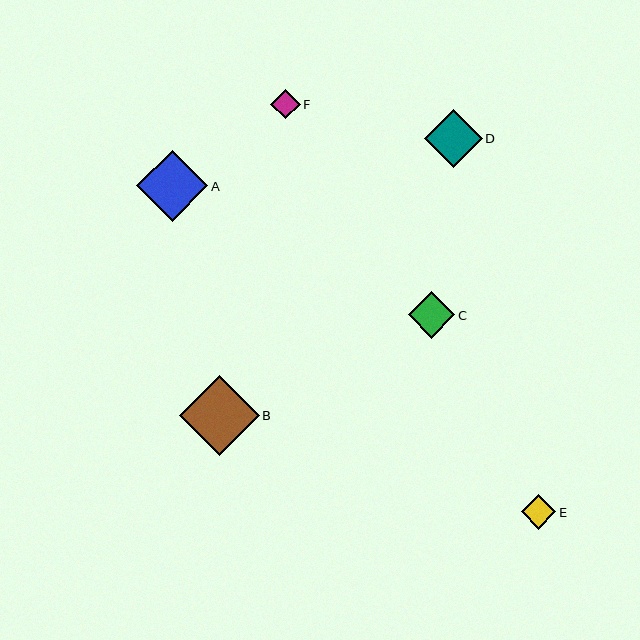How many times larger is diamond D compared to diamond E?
Diamond D is approximately 1.7 times the size of diamond E.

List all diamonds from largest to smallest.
From largest to smallest: B, A, D, C, E, F.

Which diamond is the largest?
Diamond B is the largest with a size of approximately 80 pixels.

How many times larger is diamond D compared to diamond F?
Diamond D is approximately 2.0 times the size of diamond F.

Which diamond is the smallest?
Diamond F is the smallest with a size of approximately 29 pixels.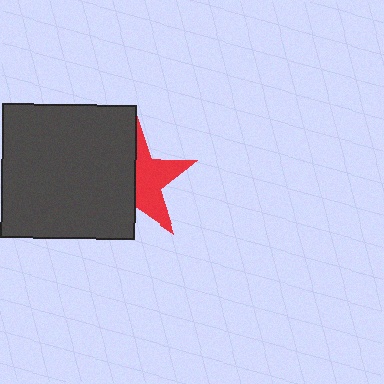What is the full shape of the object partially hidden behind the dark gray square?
The partially hidden object is a red star.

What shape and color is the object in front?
The object in front is a dark gray square.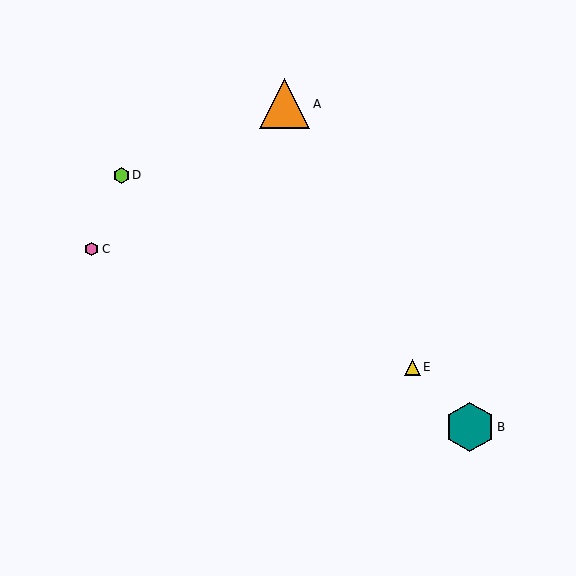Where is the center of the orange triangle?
The center of the orange triangle is at (285, 104).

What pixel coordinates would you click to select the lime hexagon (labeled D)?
Click at (121, 175) to select the lime hexagon D.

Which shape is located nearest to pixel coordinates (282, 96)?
The orange triangle (labeled A) at (285, 104) is nearest to that location.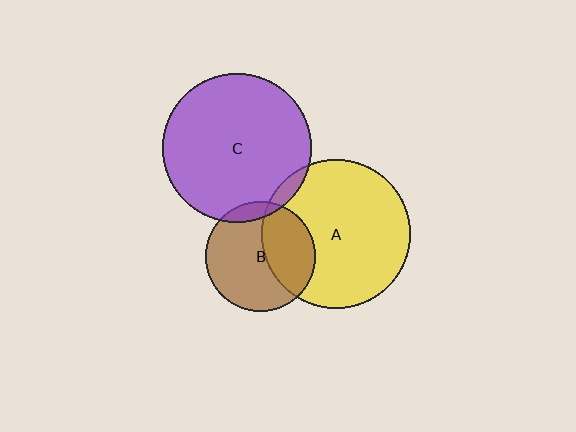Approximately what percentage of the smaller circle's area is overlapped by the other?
Approximately 40%.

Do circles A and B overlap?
Yes.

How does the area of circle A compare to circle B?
Approximately 1.8 times.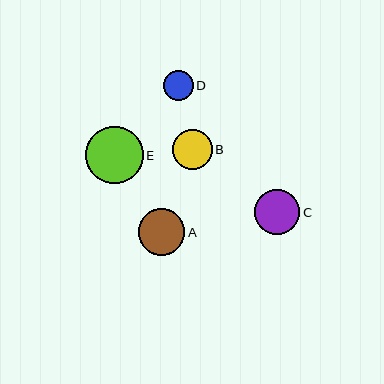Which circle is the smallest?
Circle D is the smallest with a size of approximately 30 pixels.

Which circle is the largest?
Circle E is the largest with a size of approximately 58 pixels.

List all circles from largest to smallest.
From largest to smallest: E, A, C, B, D.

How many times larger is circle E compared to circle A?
Circle E is approximately 1.2 times the size of circle A.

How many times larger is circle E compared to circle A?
Circle E is approximately 1.2 times the size of circle A.